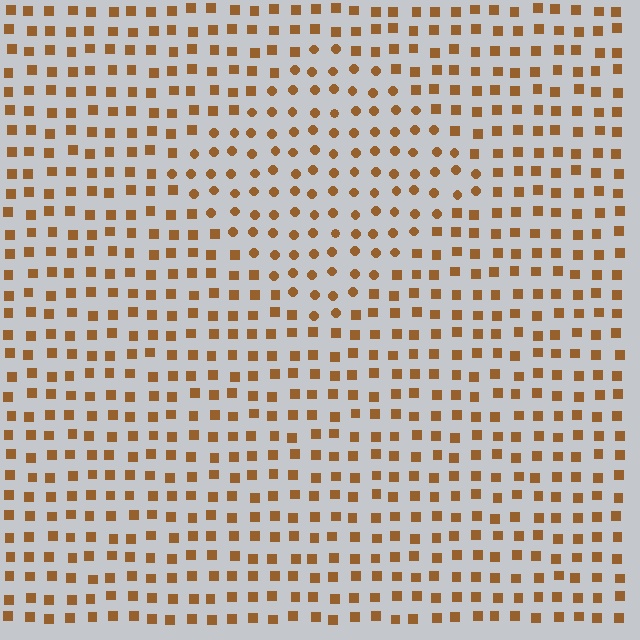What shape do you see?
I see a diamond.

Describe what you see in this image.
The image is filled with small brown elements arranged in a uniform grid. A diamond-shaped region contains circles, while the surrounding area contains squares. The boundary is defined purely by the change in element shape.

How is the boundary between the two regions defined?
The boundary is defined by a change in element shape: circles inside vs. squares outside. All elements share the same color and spacing.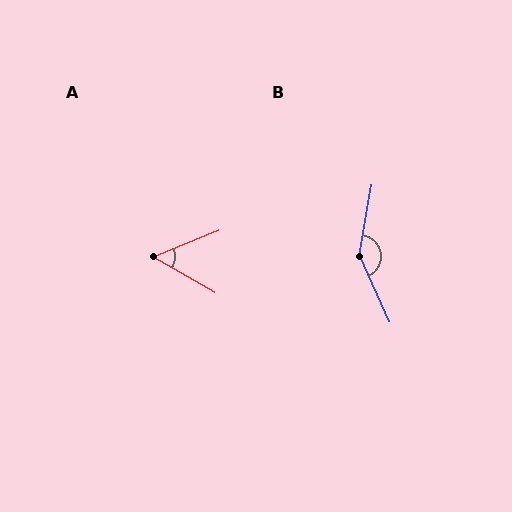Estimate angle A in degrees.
Approximately 53 degrees.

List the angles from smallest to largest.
A (53°), B (146°).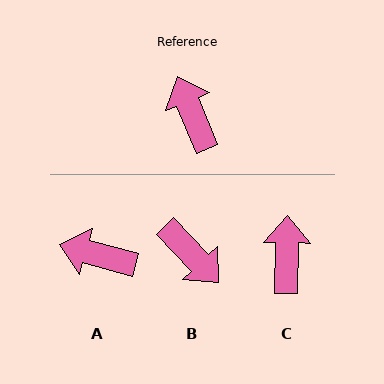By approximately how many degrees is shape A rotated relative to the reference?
Approximately 52 degrees counter-clockwise.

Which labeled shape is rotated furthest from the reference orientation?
B, about 159 degrees away.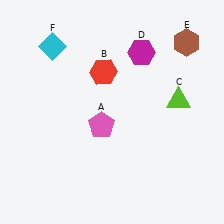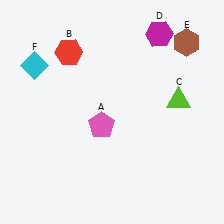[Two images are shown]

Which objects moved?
The objects that moved are: the red hexagon (B), the magenta hexagon (D), the cyan diamond (F).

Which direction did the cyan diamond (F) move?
The cyan diamond (F) moved down.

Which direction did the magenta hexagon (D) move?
The magenta hexagon (D) moved up.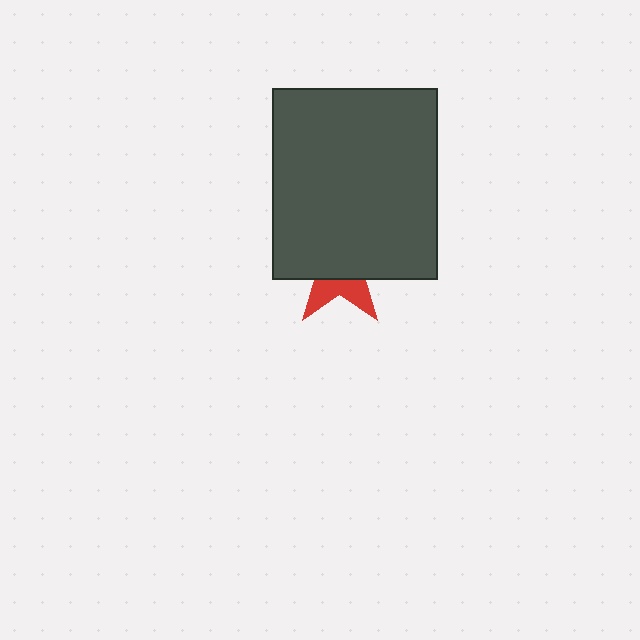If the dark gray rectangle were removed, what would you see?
You would see the complete red star.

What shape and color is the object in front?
The object in front is a dark gray rectangle.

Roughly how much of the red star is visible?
A small part of it is visible (roughly 34%).